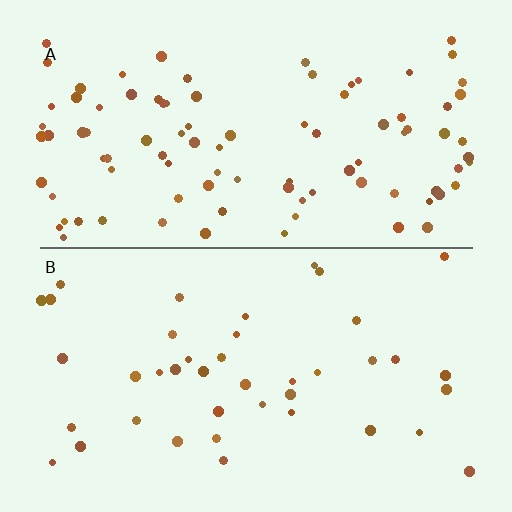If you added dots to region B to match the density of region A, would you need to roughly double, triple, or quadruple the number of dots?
Approximately double.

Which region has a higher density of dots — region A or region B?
A (the top).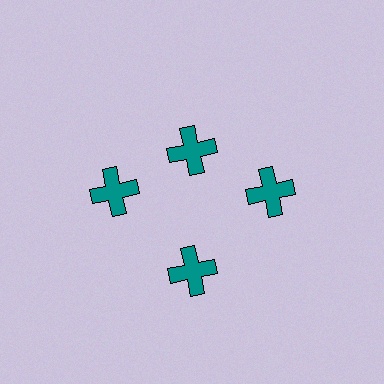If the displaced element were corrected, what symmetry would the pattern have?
It would have 4-fold rotational symmetry — the pattern would map onto itself every 90 degrees.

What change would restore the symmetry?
The symmetry would be restored by moving it outward, back onto the ring so that all 4 crosses sit at equal angles and equal distance from the center.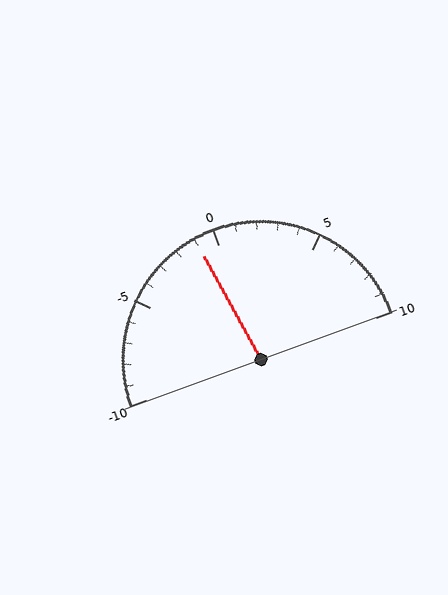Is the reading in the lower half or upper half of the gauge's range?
The reading is in the lower half of the range (-10 to 10).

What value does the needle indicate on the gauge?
The needle indicates approximately -1.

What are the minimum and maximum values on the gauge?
The gauge ranges from -10 to 10.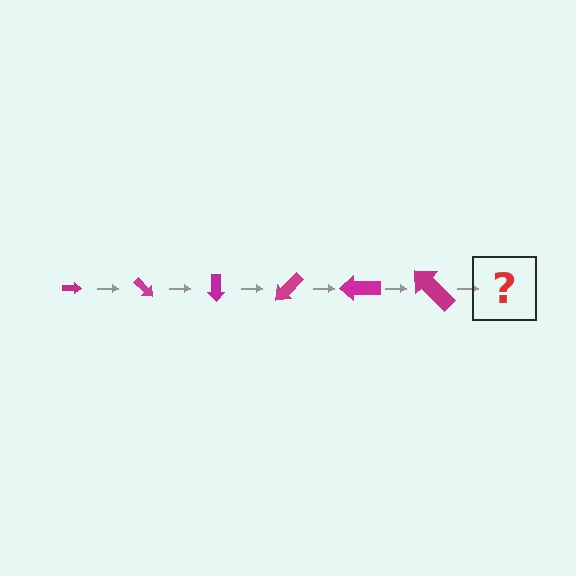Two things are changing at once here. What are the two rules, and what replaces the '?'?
The two rules are that the arrow grows larger each step and it rotates 45 degrees each step. The '?' should be an arrow, larger than the previous one and rotated 270 degrees from the start.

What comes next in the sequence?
The next element should be an arrow, larger than the previous one and rotated 270 degrees from the start.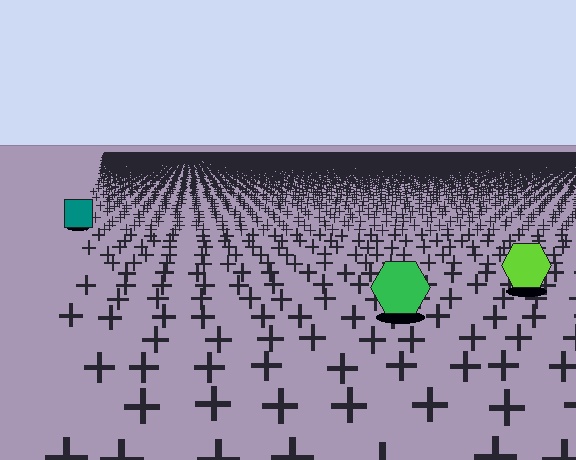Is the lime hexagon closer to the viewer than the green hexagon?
No. The green hexagon is closer — you can tell from the texture gradient: the ground texture is coarser near it.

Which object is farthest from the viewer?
The teal square is farthest from the viewer. It appears smaller and the ground texture around it is denser.